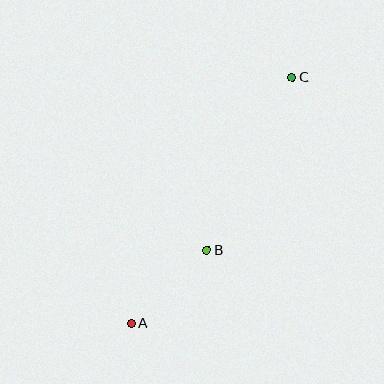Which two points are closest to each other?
Points A and B are closest to each other.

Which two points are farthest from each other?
Points A and C are farthest from each other.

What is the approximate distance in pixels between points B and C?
The distance between B and C is approximately 193 pixels.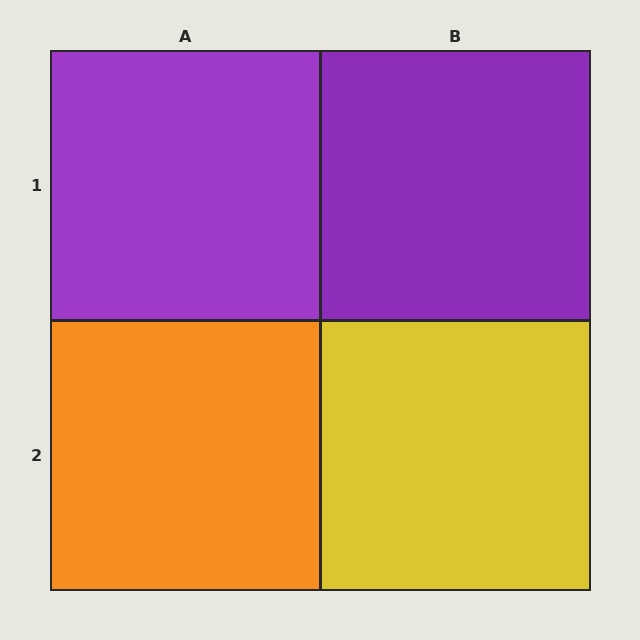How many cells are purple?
2 cells are purple.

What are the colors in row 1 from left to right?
Purple, purple.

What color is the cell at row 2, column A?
Orange.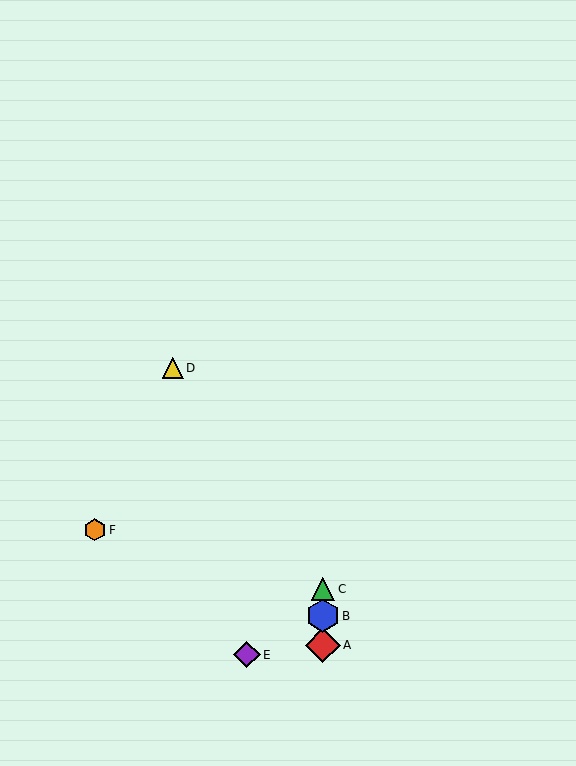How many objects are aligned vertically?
3 objects (A, B, C) are aligned vertically.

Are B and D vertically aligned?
No, B is at x≈323 and D is at x≈173.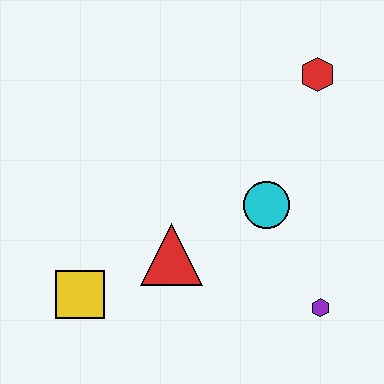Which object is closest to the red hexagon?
The cyan circle is closest to the red hexagon.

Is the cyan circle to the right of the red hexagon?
No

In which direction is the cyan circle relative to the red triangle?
The cyan circle is to the right of the red triangle.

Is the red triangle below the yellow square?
No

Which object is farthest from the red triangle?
The red hexagon is farthest from the red triangle.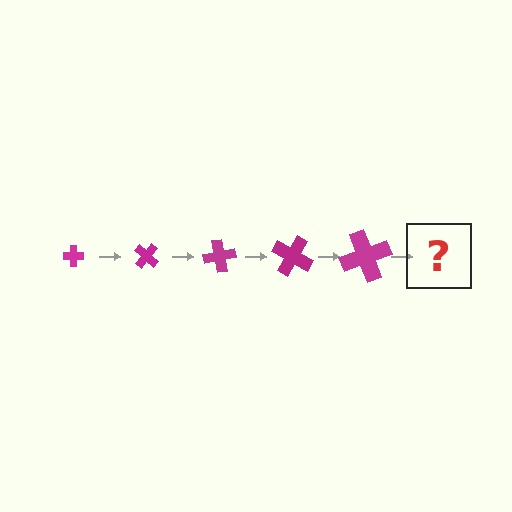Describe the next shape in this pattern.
It should be a cross, larger than the previous one and rotated 200 degrees from the start.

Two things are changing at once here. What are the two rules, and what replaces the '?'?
The two rules are that the cross grows larger each step and it rotates 40 degrees each step. The '?' should be a cross, larger than the previous one and rotated 200 degrees from the start.